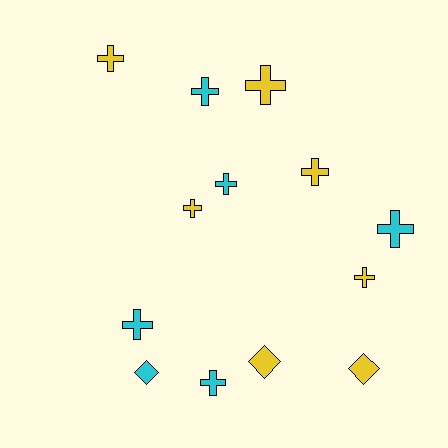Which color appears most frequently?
Yellow, with 7 objects.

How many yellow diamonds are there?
There are 2 yellow diamonds.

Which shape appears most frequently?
Cross, with 10 objects.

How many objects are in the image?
There are 13 objects.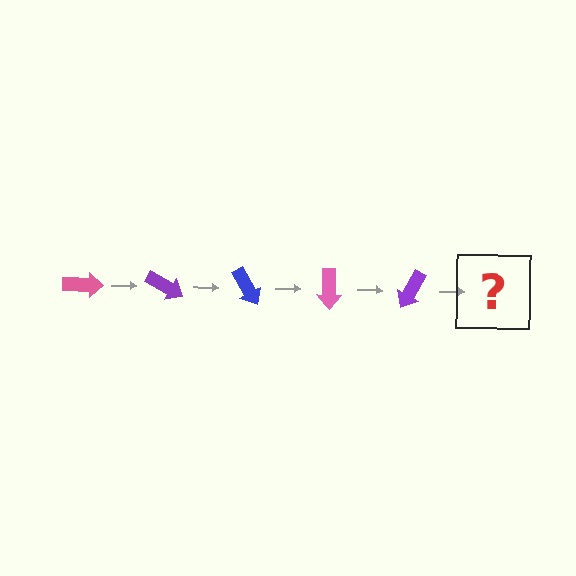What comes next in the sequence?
The next element should be a blue arrow, rotated 150 degrees from the start.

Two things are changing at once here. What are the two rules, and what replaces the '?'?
The two rules are that it rotates 30 degrees each step and the color cycles through pink, purple, and blue. The '?' should be a blue arrow, rotated 150 degrees from the start.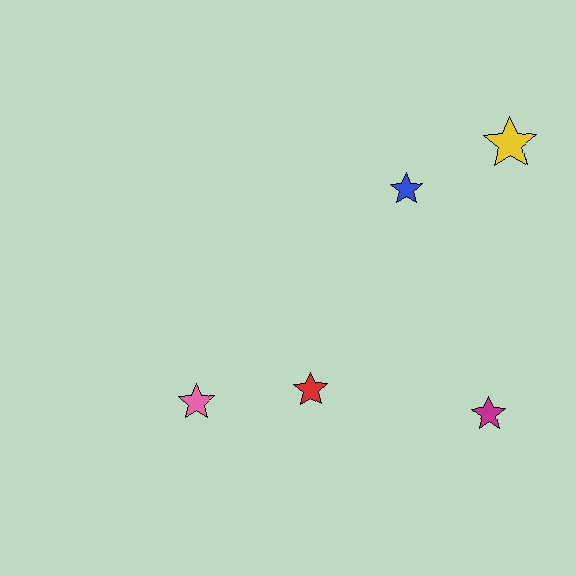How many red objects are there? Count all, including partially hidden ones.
There is 1 red object.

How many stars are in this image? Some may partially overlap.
There are 5 stars.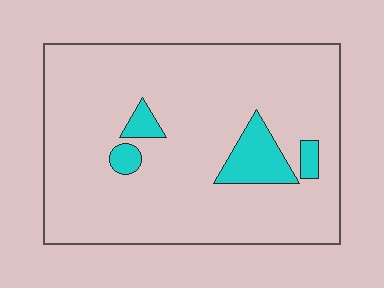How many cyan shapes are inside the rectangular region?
4.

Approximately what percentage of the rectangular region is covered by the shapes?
Approximately 10%.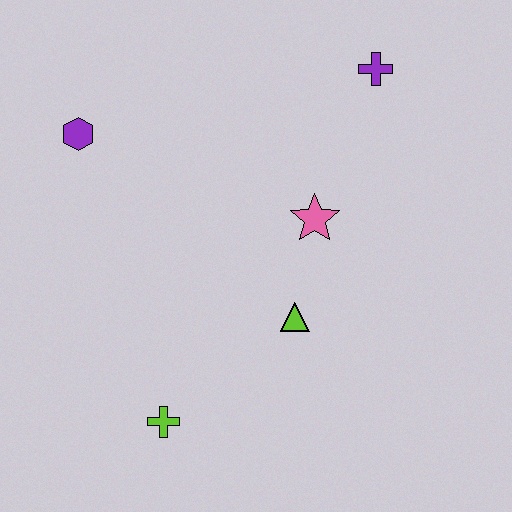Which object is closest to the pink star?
The lime triangle is closest to the pink star.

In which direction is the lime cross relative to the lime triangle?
The lime cross is to the left of the lime triangle.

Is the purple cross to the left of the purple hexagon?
No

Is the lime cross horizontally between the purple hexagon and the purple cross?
Yes